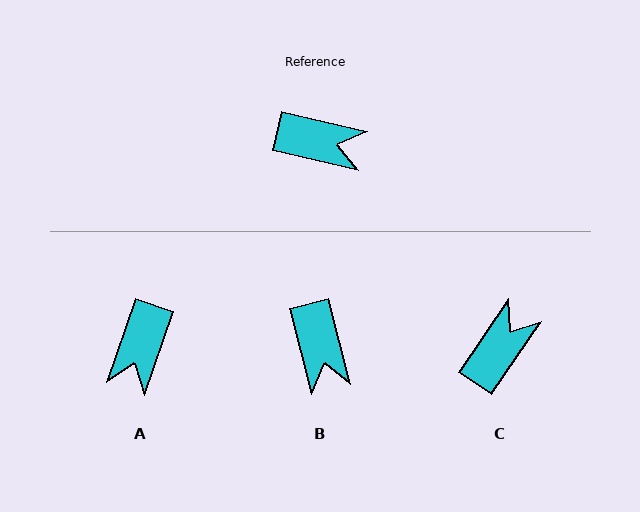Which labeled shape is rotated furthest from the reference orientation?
A, about 96 degrees away.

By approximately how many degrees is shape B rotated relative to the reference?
Approximately 63 degrees clockwise.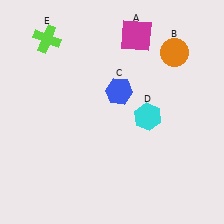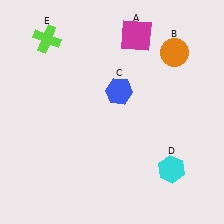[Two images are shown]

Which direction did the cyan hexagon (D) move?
The cyan hexagon (D) moved down.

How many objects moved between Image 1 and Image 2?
1 object moved between the two images.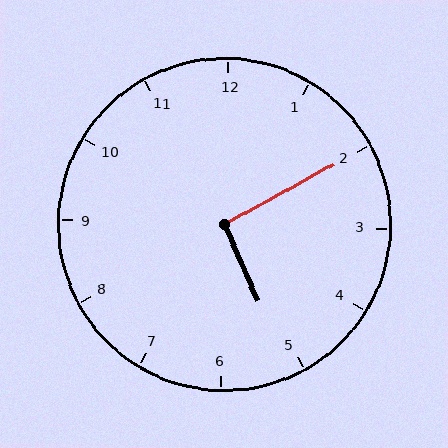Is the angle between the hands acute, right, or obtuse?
It is right.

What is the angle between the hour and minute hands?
Approximately 95 degrees.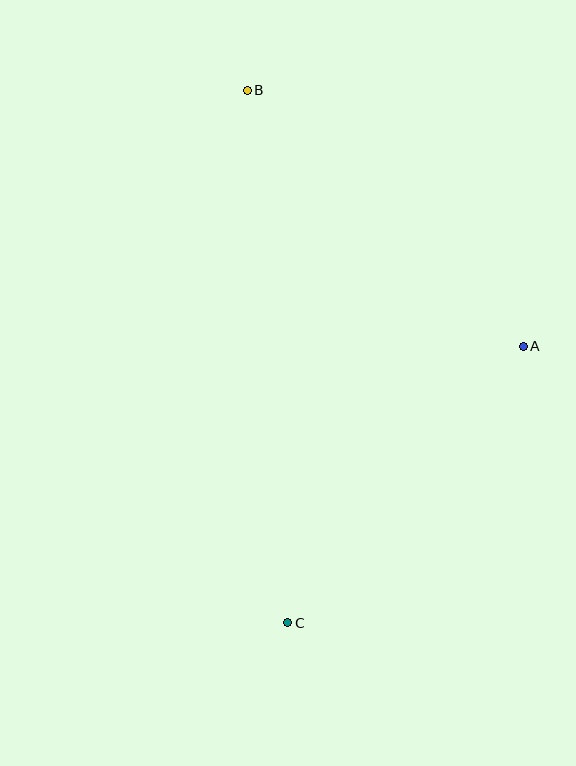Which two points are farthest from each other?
Points B and C are farthest from each other.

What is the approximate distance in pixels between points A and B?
The distance between A and B is approximately 376 pixels.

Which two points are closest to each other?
Points A and C are closest to each other.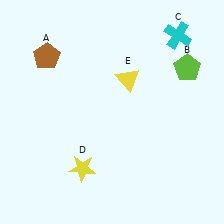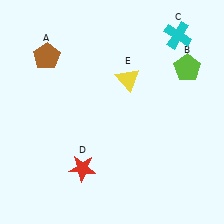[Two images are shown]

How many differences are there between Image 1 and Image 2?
There is 1 difference between the two images.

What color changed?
The star (D) changed from yellow in Image 1 to red in Image 2.